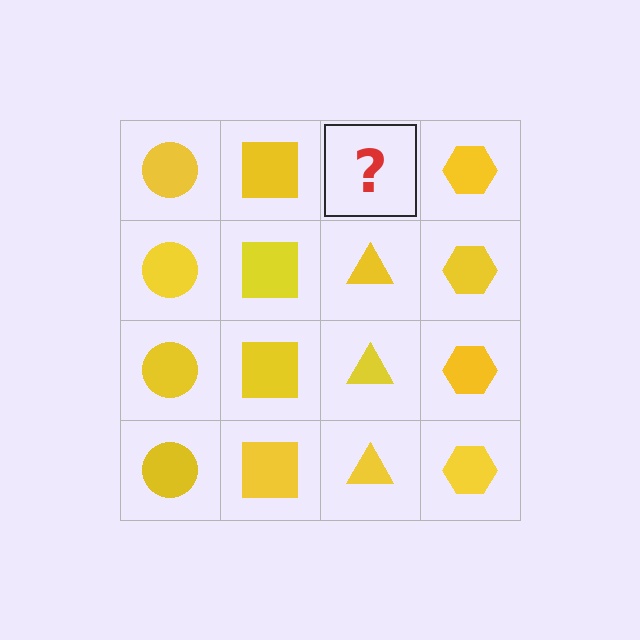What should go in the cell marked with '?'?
The missing cell should contain a yellow triangle.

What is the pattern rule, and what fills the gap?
The rule is that each column has a consistent shape. The gap should be filled with a yellow triangle.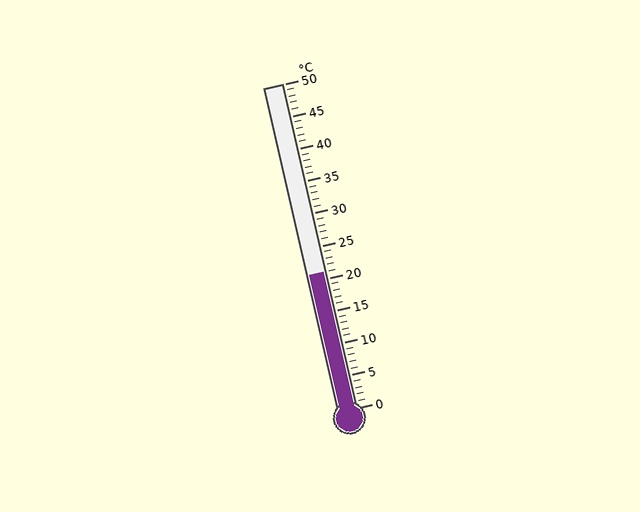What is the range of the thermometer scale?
The thermometer scale ranges from 0°C to 50°C.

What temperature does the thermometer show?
The thermometer shows approximately 21°C.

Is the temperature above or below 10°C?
The temperature is above 10°C.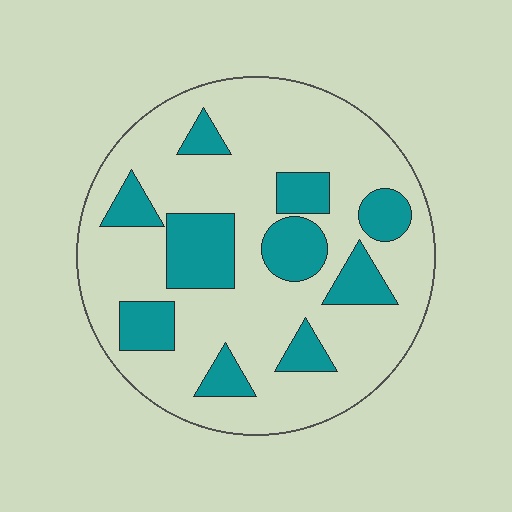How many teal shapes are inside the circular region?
10.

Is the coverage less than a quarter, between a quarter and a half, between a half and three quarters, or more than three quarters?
Between a quarter and a half.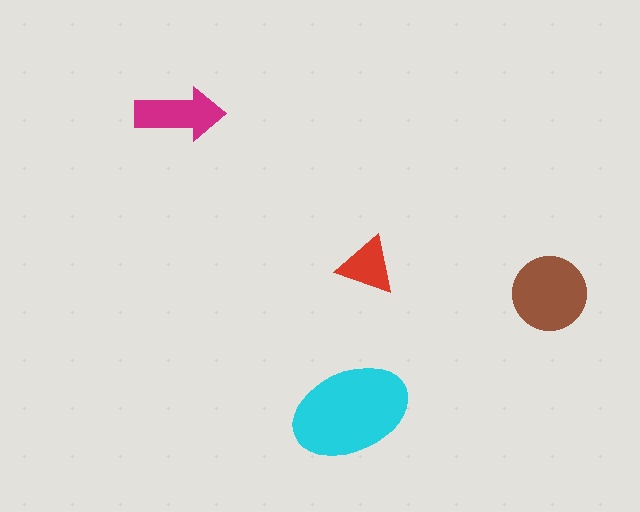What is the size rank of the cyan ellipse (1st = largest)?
1st.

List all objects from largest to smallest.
The cyan ellipse, the brown circle, the magenta arrow, the red triangle.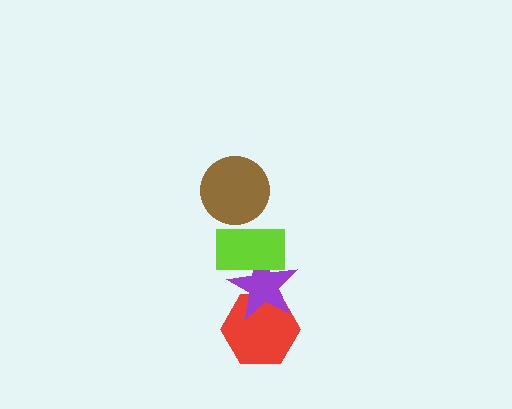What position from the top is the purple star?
The purple star is 3rd from the top.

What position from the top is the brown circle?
The brown circle is 1st from the top.